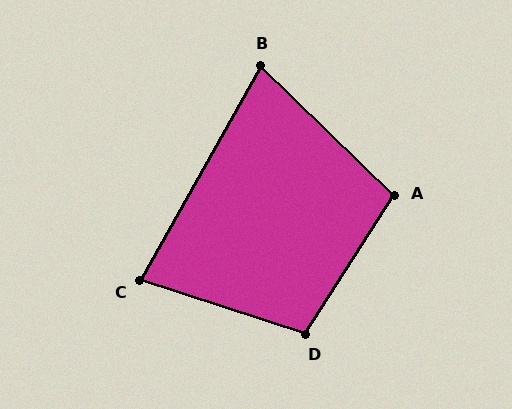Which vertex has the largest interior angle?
D, at approximately 105 degrees.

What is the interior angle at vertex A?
Approximately 102 degrees (obtuse).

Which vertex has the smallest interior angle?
B, at approximately 75 degrees.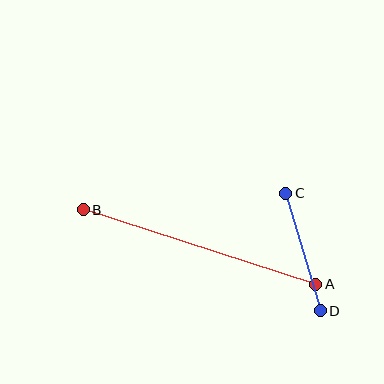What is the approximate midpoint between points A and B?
The midpoint is at approximately (200, 247) pixels.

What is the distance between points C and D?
The distance is approximately 122 pixels.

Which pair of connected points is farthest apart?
Points A and B are farthest apart.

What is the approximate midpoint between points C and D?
The midpoint is at approximately (303, 252) pixels.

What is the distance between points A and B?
The distance is approximately 244 pixels.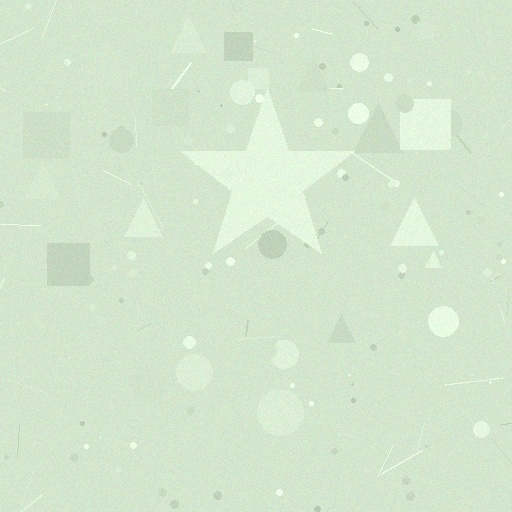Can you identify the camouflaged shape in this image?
The camouflaged shape is a star.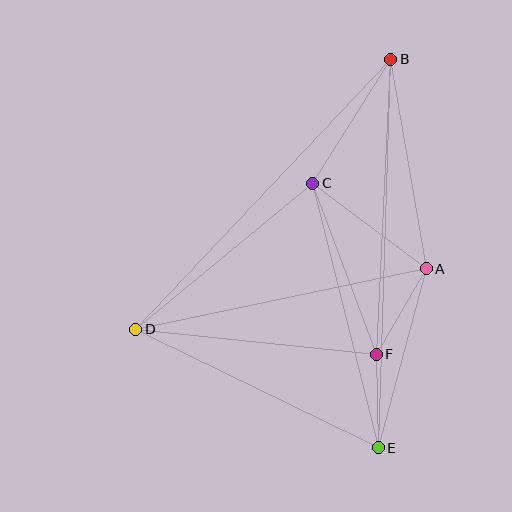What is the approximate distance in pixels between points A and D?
The distance between A and D is approximately 297 pixels.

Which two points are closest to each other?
Points E and F are closest to each other.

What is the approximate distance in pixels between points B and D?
The distance between B and D is approximately 371 pixels.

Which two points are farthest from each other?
Points B and E are farthest from each other.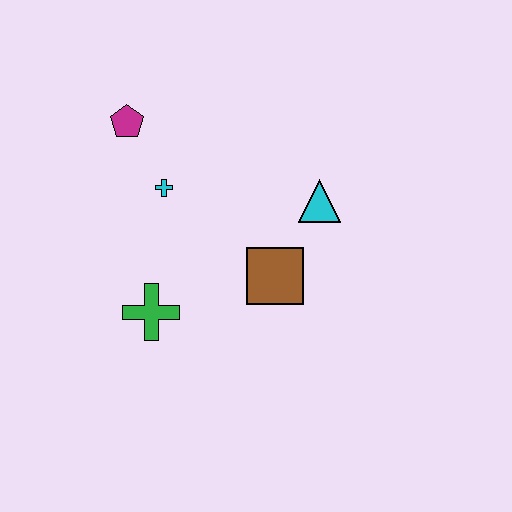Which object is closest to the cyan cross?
The magenta pentagon is closest to the cyan cross.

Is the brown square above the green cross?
Yes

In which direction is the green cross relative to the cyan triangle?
The green cross is to the left of the cyan triangle.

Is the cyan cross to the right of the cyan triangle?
No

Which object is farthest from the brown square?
The magenta pentagon is farthest from the brown square.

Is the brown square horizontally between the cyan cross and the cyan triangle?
Yes